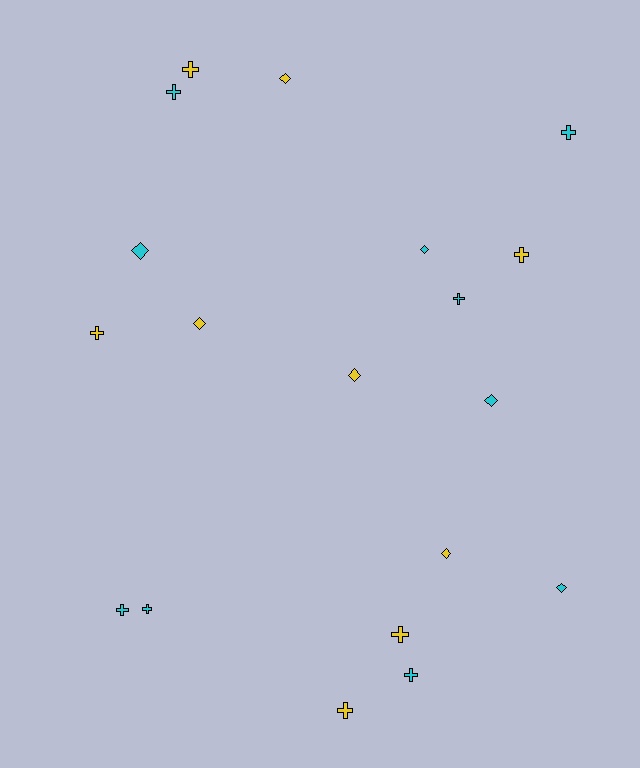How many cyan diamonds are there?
There are 4 cyan diamonds.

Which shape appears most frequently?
Cross, with 11 objects.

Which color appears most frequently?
Cyan, with 10 objects.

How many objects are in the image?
There are 19 objects.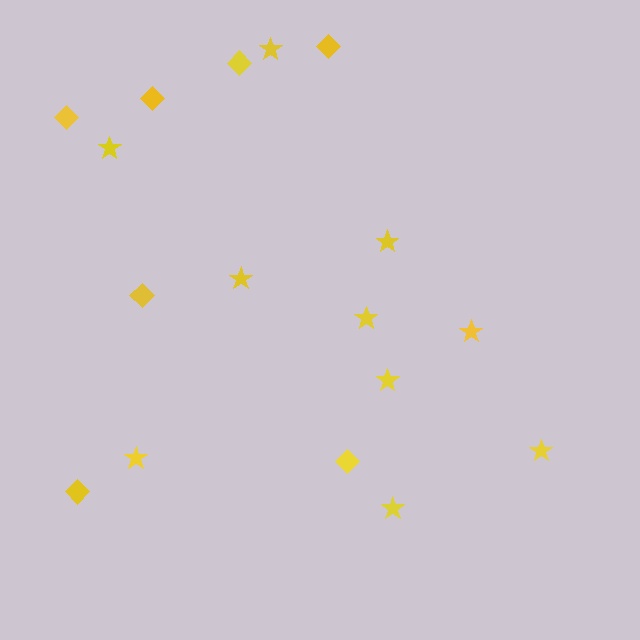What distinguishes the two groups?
There are 2 groups: one group of diamonds (7) and one group of stars (10).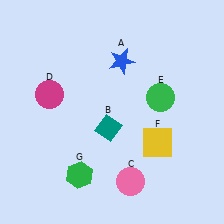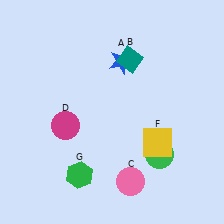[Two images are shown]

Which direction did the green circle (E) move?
The green circle (E) moved down.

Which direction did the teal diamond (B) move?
The teal diamond (B) moved up.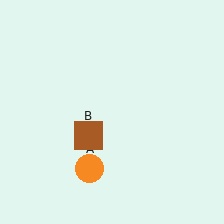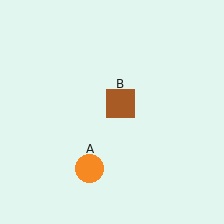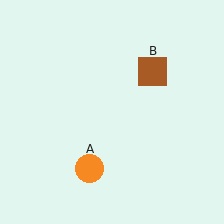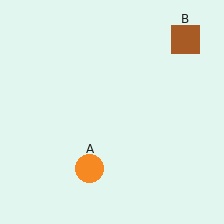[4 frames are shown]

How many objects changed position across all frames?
1 object changed position: brown square (object B).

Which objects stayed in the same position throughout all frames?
Orange circle (object A) remained stationary.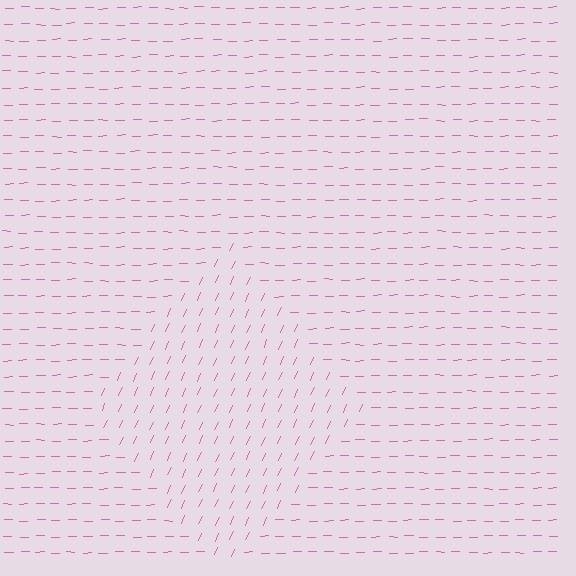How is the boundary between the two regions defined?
The boundary is defined purely by a change in line orientation (approximately 65 degrees difference). All lines are the same color and thickness.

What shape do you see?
I see a diamond.